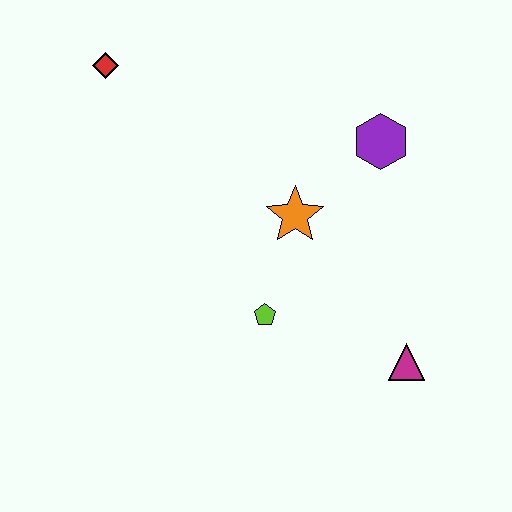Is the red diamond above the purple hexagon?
Yes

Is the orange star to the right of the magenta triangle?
No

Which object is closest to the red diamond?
The orange star is closest to the red diamond.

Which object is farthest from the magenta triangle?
The red diamond is farthest from the magenta triangle.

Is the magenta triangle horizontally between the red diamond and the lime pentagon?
No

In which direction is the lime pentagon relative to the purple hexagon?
The lime pentagon is below the purple hexagon.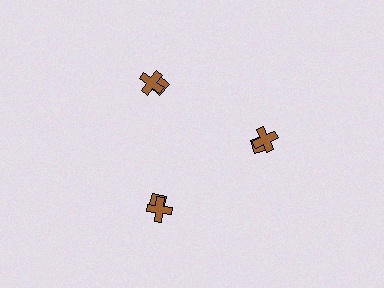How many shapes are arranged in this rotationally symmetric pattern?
There are 6 shapes, arranged in 3 groups of 2.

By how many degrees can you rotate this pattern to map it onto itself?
The pattern maps onto itself every 120 degrees of rotation.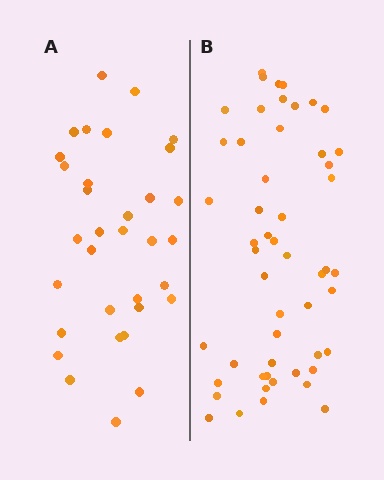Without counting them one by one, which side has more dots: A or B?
Region B (the right region) has more dots.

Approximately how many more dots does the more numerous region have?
Region B has approximately 20 more dots than region A.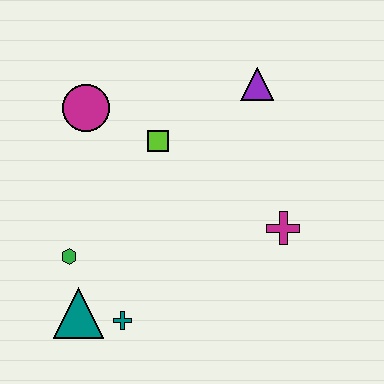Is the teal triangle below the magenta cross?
Yes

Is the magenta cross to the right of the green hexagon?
Yes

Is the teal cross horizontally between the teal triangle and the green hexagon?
No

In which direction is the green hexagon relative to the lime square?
The green hexagon is below the lime square.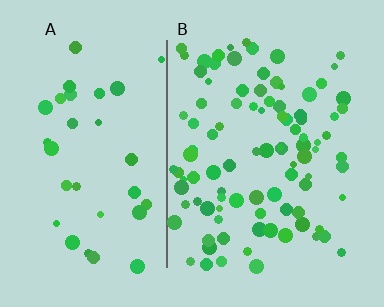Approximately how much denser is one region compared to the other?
Approximately 2.8× — region B over region A.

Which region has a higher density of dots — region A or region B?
B (the right).